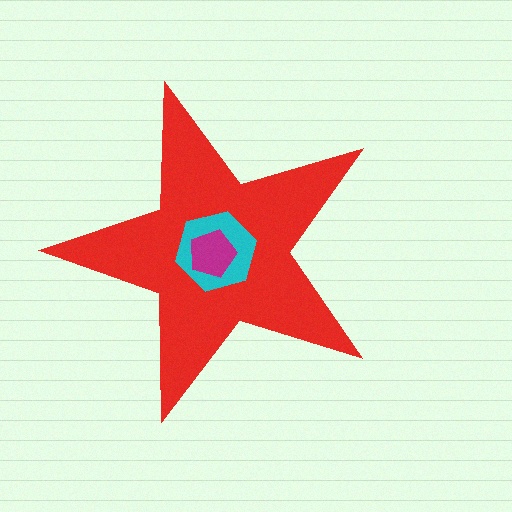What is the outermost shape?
The red star.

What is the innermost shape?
The magenta pentagon.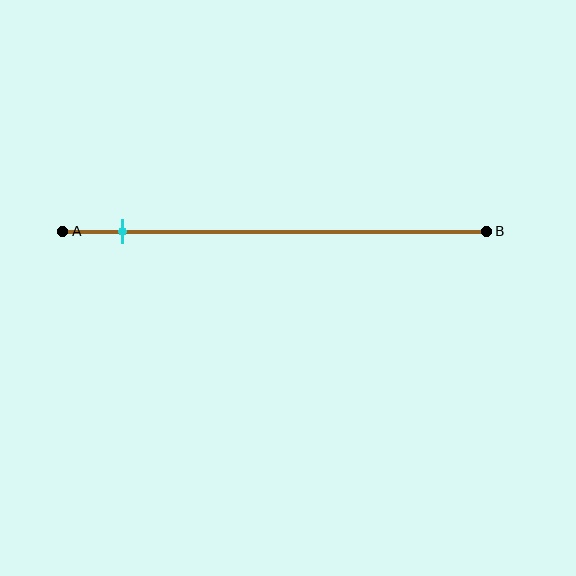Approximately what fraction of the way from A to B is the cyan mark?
The cyan mark is approximately 15% of the way from A to B.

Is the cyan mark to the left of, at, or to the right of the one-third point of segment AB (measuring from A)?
The cyan mark is to the left of the one-third point of segment AB.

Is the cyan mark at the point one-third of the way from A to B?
No, the mark is at about 15% from A, not at the 33% one-third point.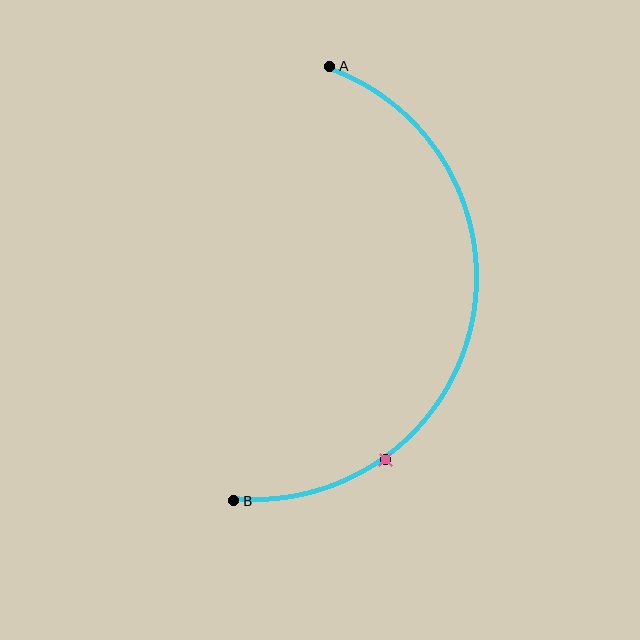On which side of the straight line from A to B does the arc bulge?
The arc bulges to the right of the straight line connecting A and B.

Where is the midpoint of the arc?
The arc midpoint is the point on the curve farthest from the straight line joining A and B. It sits to the right of that line.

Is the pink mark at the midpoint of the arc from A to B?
No. The pink mark lies on the arc but is closer to endpoint B. The arc midpoint would be at the point on the curve equidistant along the arc from both A and B.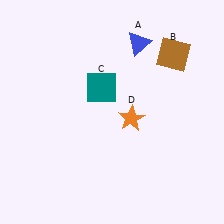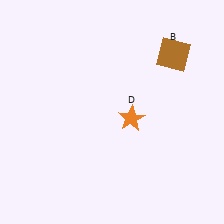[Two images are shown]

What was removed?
The blue triangle (A), the teal square (C) were removed in Image 2.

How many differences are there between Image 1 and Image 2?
There are 2 differences between the two images.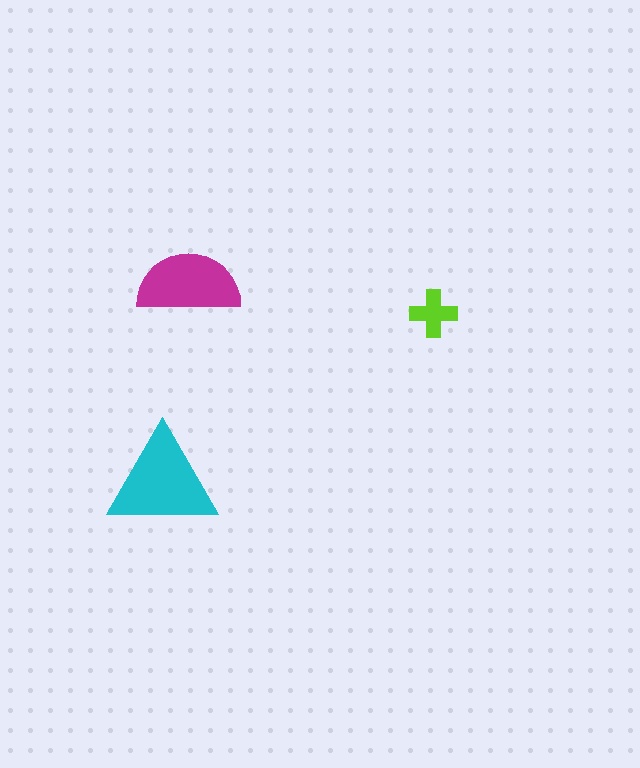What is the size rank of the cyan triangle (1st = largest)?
1st.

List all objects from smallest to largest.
The lime cross, the magenta semicircle, the cyan triangle.